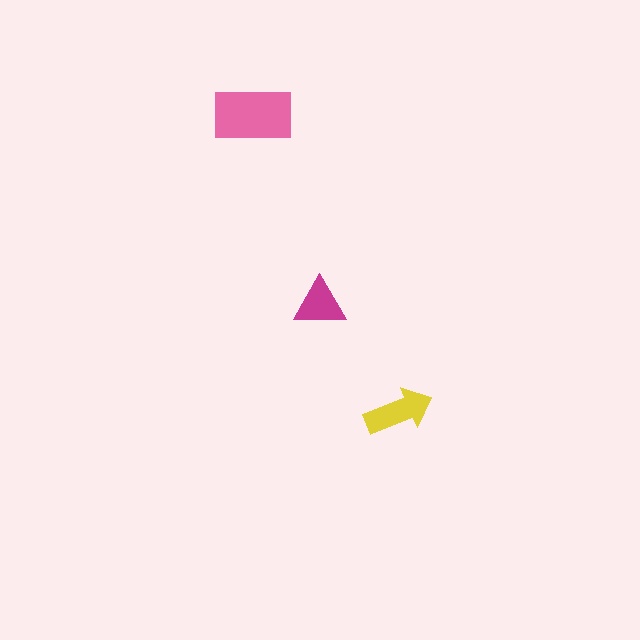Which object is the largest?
The pink rectangle.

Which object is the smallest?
The magenta triangle.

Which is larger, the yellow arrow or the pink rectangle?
The pink rectangle.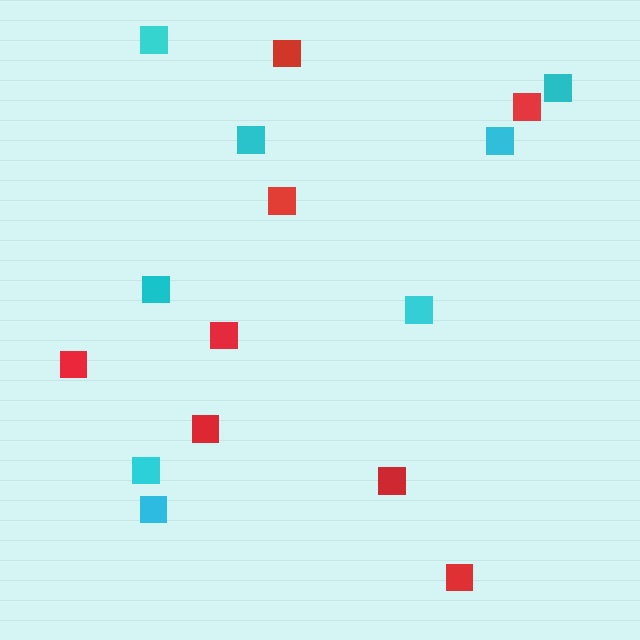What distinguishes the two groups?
There are 2 groups: one group of red squares (8) and one group of cyan squares (8).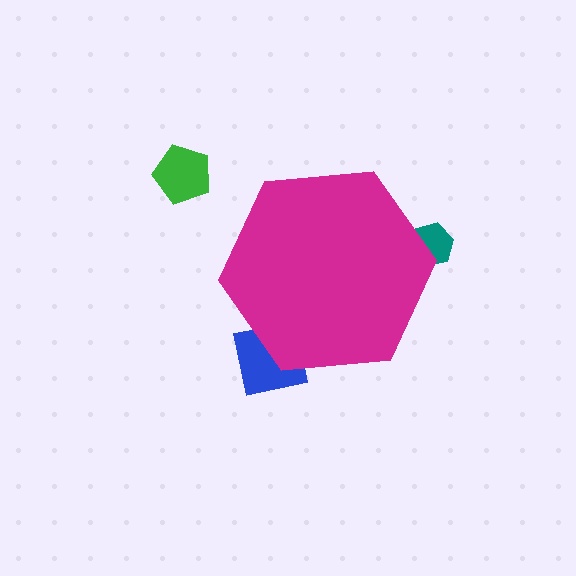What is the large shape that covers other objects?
A magenta hexagon.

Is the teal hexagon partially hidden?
Yes, the teal hexagon is partially hidden behind the magenta hexagon.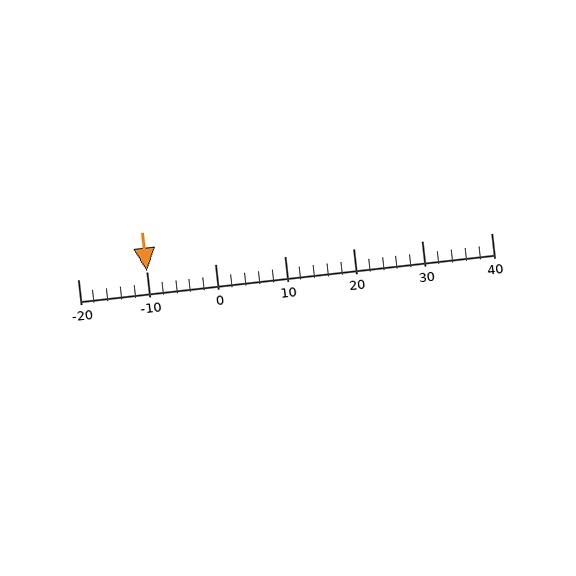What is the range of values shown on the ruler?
The ruler shows values from -20 to 40.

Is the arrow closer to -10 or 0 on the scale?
The arrow is closer to -10.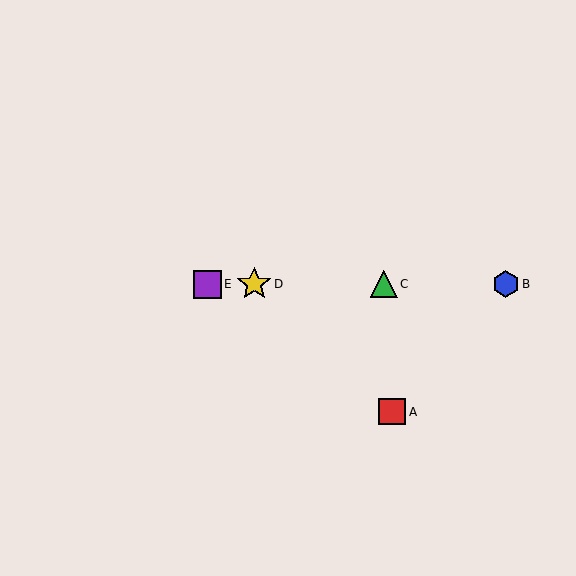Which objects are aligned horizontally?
Objects B, C, D, E are aligned horizontally.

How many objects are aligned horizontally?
4 objects (B, C, D, E) are aligned horizontally.